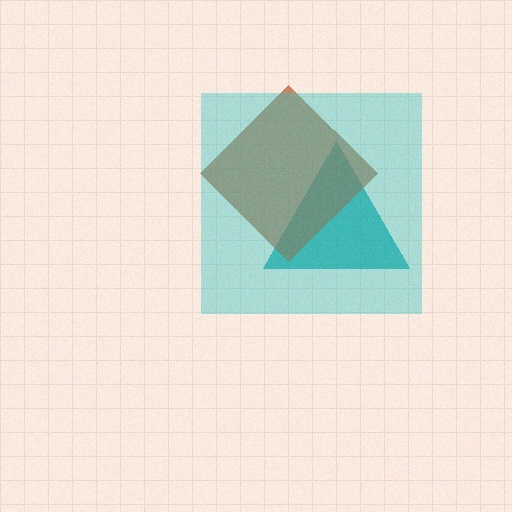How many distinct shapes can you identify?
There are 3 distinct shapes: a teal triangle, a brown diamond, a cyan square.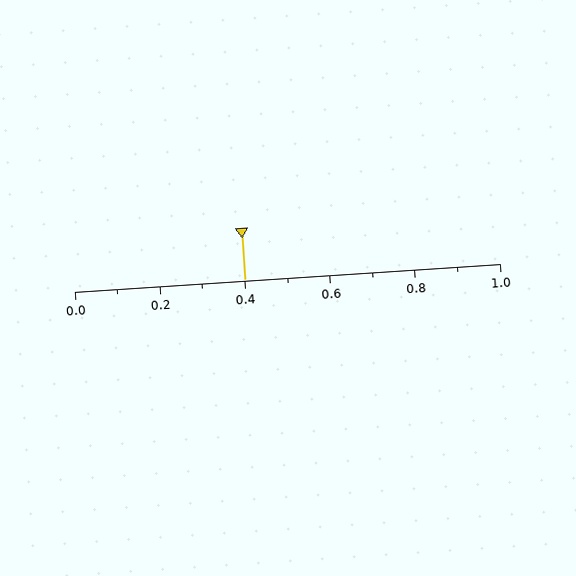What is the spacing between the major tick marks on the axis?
The major ticks are spaced 0.2 apart.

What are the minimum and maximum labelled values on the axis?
The axis runs from 0.0 to 1.0.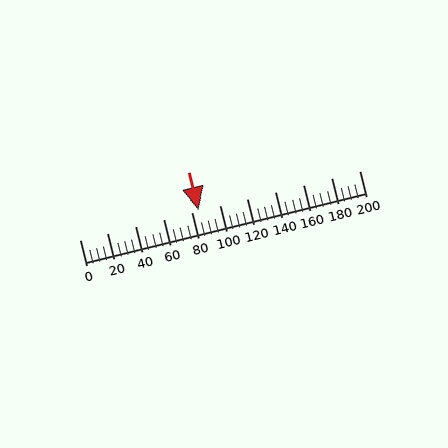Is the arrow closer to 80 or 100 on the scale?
The arrow is closer to 80.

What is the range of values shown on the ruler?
The ruler shows values from 0 to 200.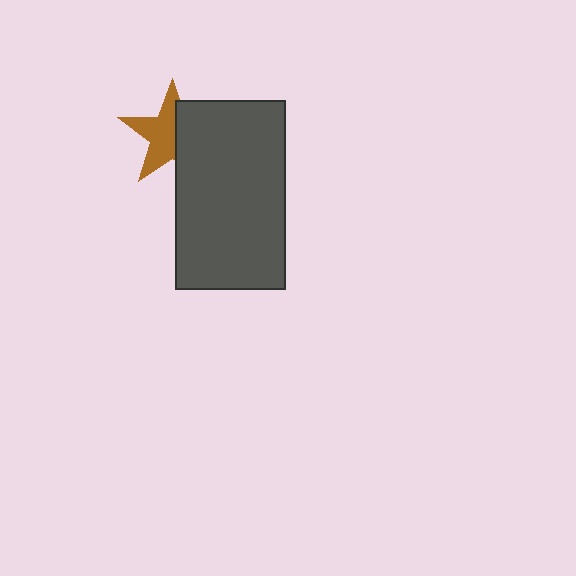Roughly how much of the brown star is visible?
About half of it is visible (roughly 57%).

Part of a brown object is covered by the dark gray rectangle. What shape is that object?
It is a star.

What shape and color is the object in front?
The object in front is a dark gray rectangle.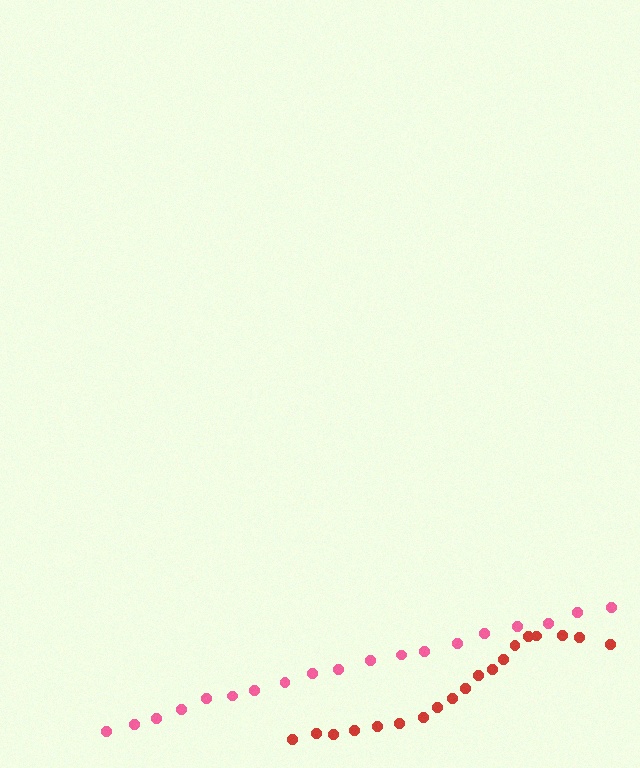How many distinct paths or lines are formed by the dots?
There are 2 distinct paths.